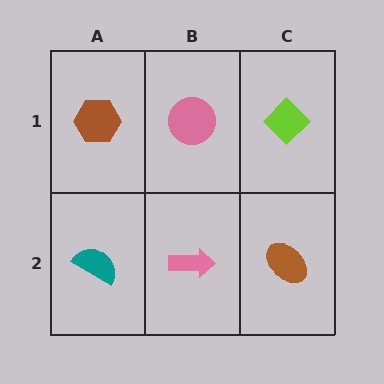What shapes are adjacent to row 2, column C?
A lime diamond (row 1, column C), a pink arrow (row 2, column B).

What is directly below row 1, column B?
A pink arrow.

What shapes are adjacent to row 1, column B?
A pink arrow (row 2, column B), a brown hexagon (row 1, column A), a lime diamond (row 1, column C).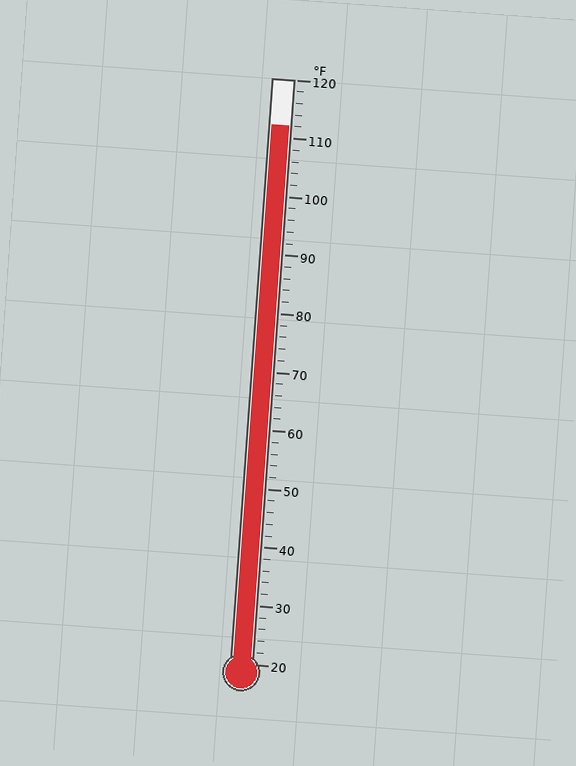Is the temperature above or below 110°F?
The temperature is above 110°F.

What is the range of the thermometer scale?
The thermometer scale ranges from 20°F to 120°F.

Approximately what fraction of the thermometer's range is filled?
The thermometer is filled to approximately 90% of its range.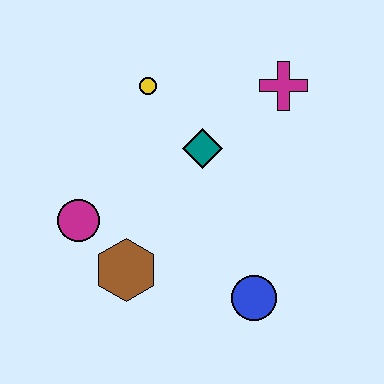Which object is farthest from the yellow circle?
The blue circle is farthest from the yellow circle.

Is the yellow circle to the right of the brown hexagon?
Yes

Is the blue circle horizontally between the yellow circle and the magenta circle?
No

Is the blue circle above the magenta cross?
No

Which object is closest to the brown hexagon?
The magenta circle is closest to the brown hexagon.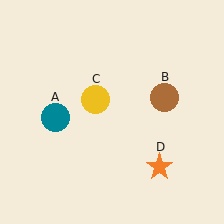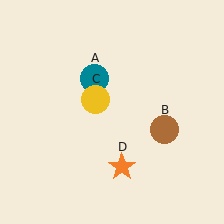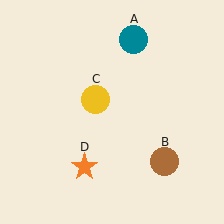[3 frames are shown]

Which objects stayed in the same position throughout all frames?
Yellow circle (object C) remained stationary.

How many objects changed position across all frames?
3 objects changed position: teal circle (object A), brown circle (object B), orange star (object D).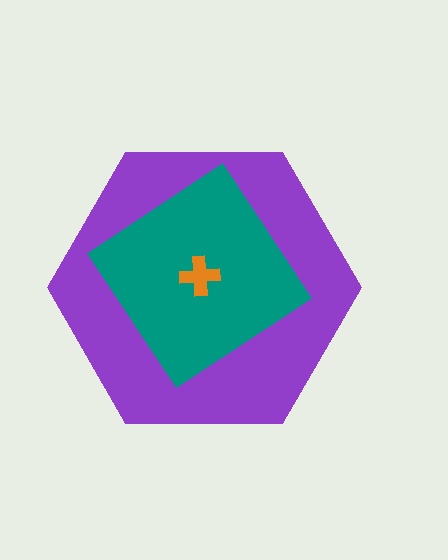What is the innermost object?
The orange cross.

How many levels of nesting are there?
3.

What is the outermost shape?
The purple hexagon.